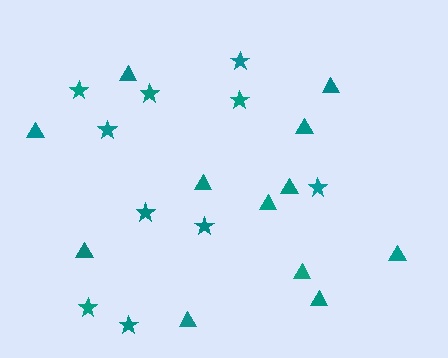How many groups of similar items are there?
There are 2 groups: one group of stars (10) and one group of triangles (12).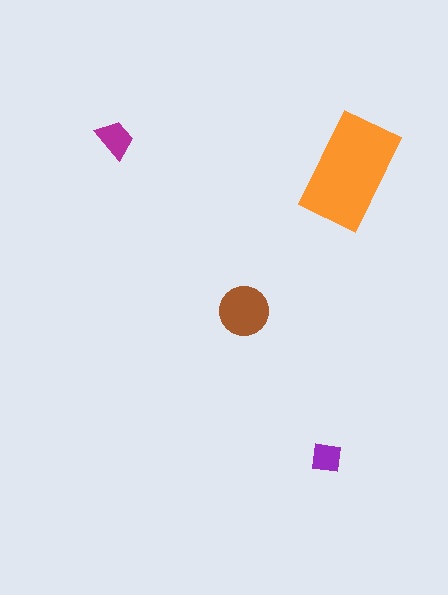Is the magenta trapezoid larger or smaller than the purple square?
Larger.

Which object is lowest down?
The purple square is bottommost.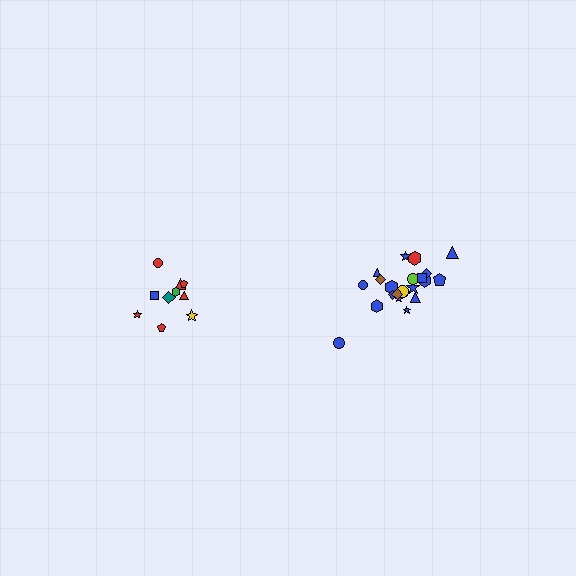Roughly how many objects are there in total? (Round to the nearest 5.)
Roughly 30 objects in total.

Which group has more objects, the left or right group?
The right group.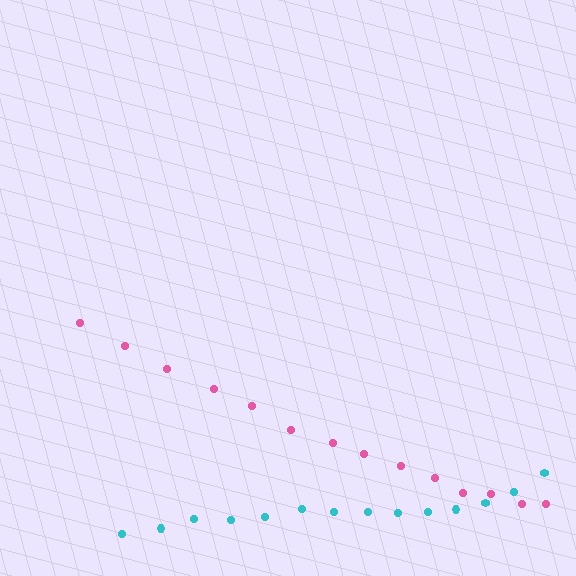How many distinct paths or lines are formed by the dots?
There are 2 distinct paths.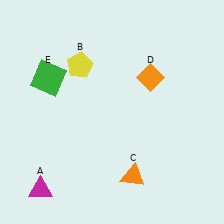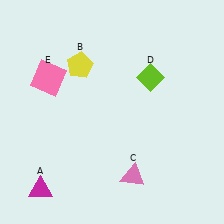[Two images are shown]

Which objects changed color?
C changed from orange to pink. D changed from orange to lime. E changed from green to pink.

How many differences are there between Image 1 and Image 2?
There are 3 differences between the two images.